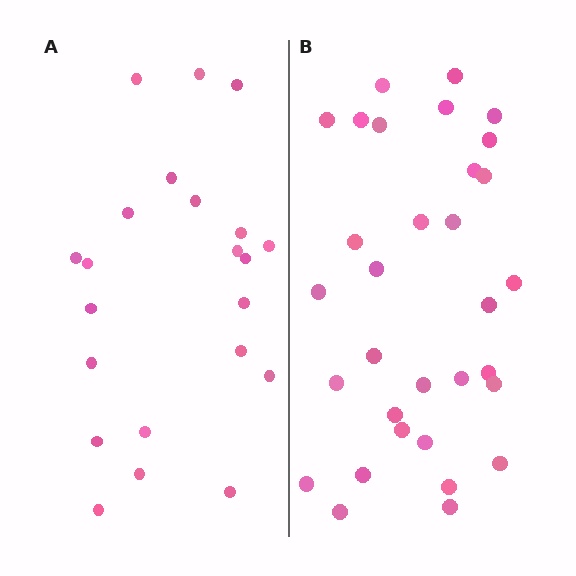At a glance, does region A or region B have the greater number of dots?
Region B (the right region) has more dots.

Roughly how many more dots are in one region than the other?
Region B has roughly 10 or so more dots than region A.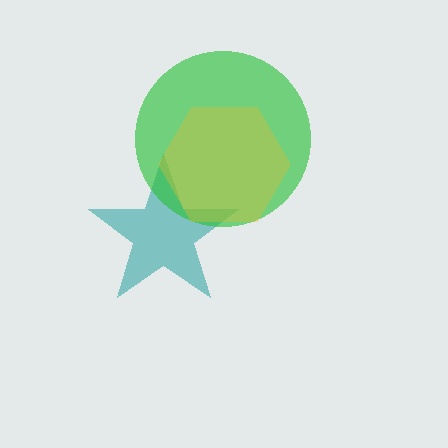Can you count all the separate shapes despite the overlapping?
Yes, there are 3 separate shapes.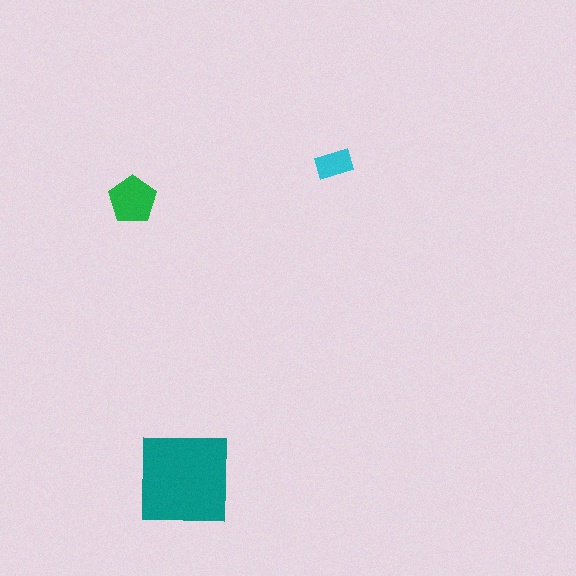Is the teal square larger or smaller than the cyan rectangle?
Larger.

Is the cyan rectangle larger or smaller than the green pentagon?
Smaller.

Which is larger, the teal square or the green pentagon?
The teal square.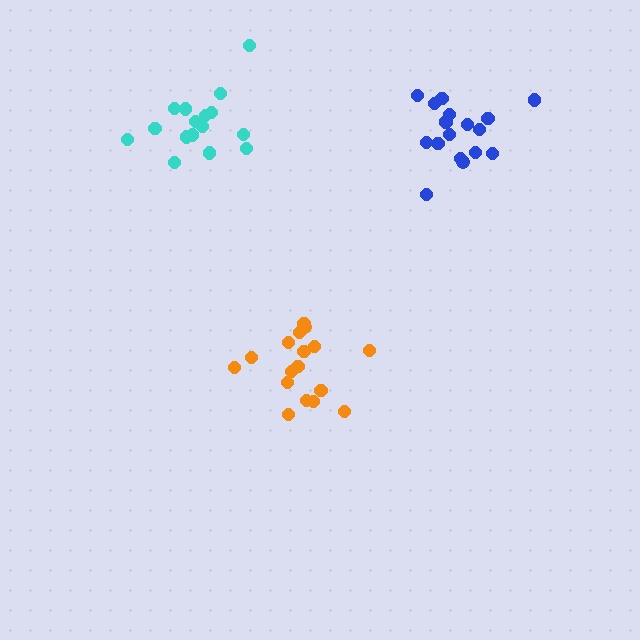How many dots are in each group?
Group 1: 17 dots, Group 2: 16 dots, Group 3: 18 dots (51 total).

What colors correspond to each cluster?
The clusters are colored: orange, cyan, blue.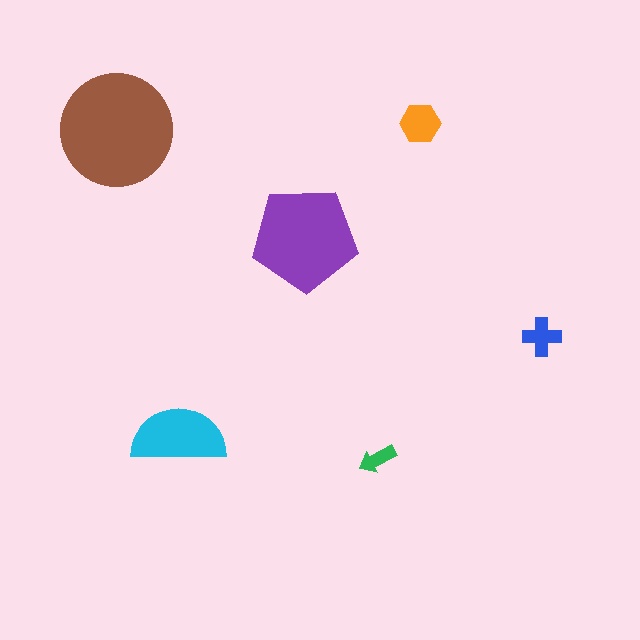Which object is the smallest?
The green arrow.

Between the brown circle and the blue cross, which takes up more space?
The brown circle.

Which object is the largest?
The brown circle.